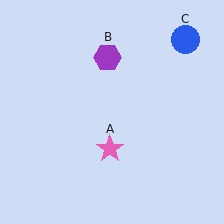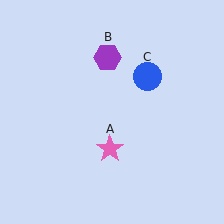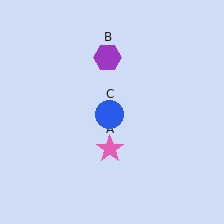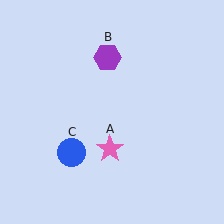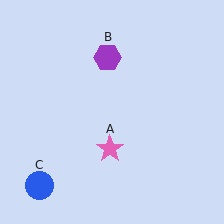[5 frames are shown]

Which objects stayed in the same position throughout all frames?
Pink star (object A) and purple hexagon (object B) remained stationary.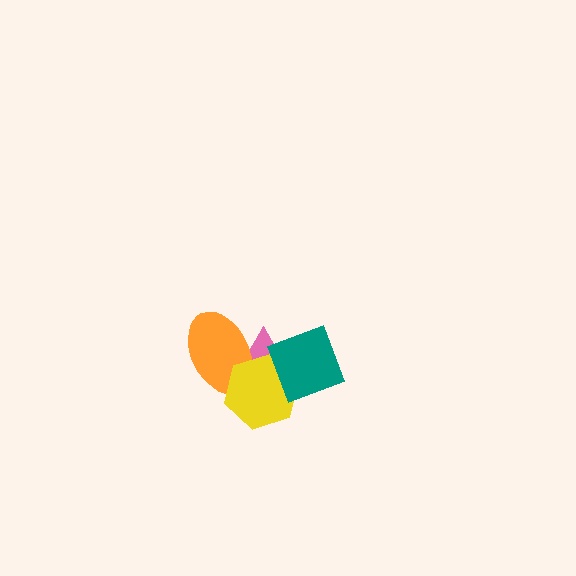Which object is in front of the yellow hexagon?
The teal diamond is in front of the yellow hexagon.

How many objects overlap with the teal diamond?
2 objects overlap with the teal diamond.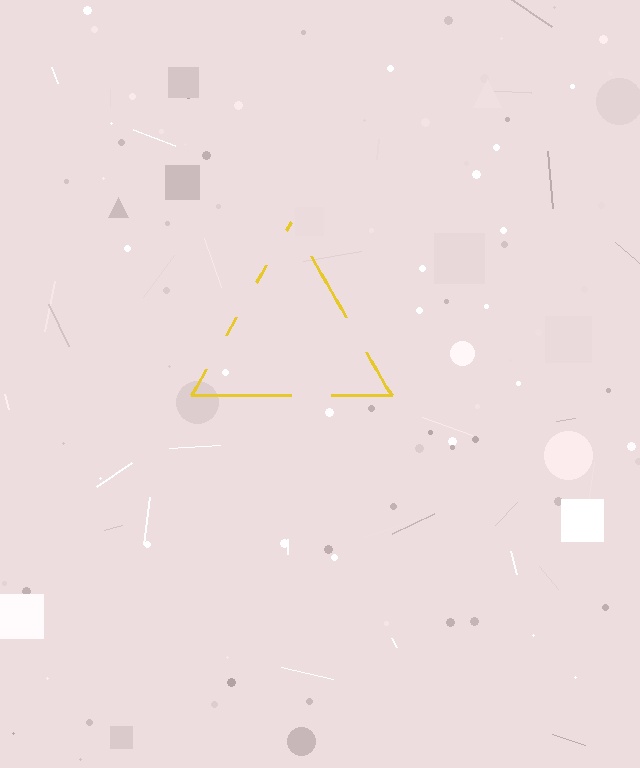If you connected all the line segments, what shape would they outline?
They would outline a triangle.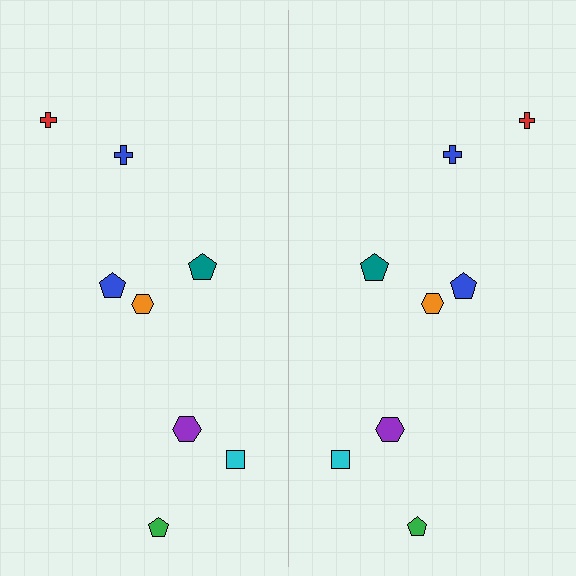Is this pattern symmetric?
Yes, this pattern has bilateral (reflection) symmetry.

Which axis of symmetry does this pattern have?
The pattern has a vertical axis of symmetry running through the center of the image.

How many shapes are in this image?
There are 16 shapes in this image.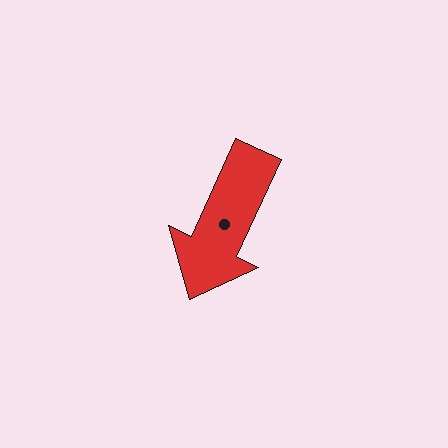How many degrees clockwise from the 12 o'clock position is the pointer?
Approximately 205 degrees.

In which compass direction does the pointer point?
Southwest.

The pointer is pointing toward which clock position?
Roughly 7 o'clock.